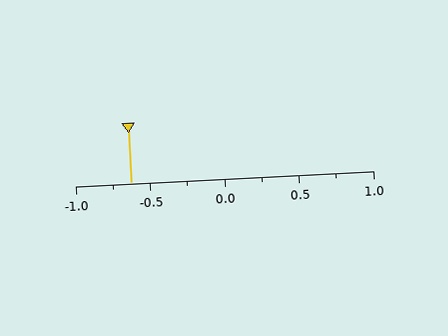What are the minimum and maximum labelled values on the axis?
The axis runs from -1.0 to 1.0.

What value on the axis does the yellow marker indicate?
The marker indicates approximately -0.62.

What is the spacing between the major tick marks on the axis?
The major ticks are spaced 0.5 apart.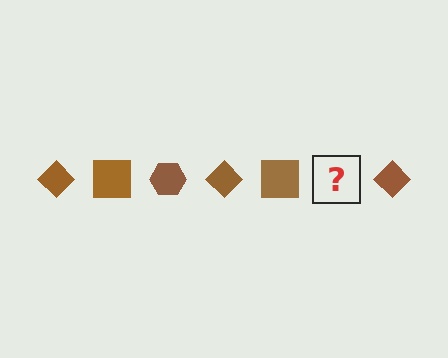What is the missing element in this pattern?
The missing element is a brown hexagon.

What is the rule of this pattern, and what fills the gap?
The rule is that the pattern cycles through diamond, square, hexagon shapes in brown. The gap should be filled with a brown hexagon.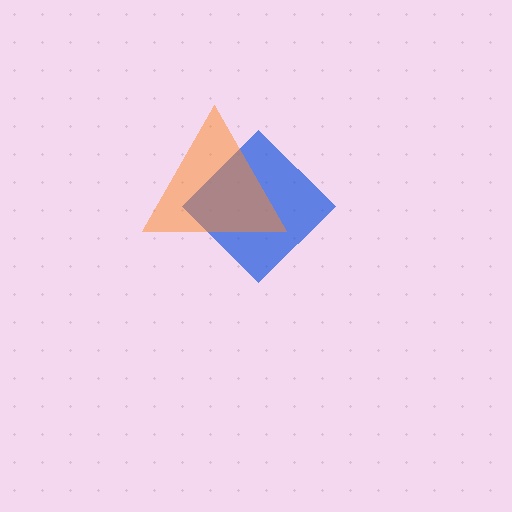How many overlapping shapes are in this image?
There are 2 overlapping shapes in the image.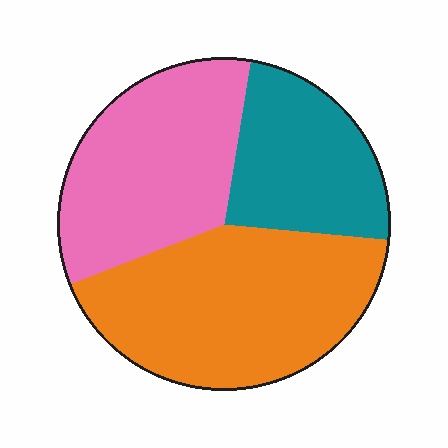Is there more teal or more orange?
Orange.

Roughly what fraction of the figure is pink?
Pink takes up between a quarter and a half of the figure.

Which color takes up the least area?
Teal, at roughly 25%.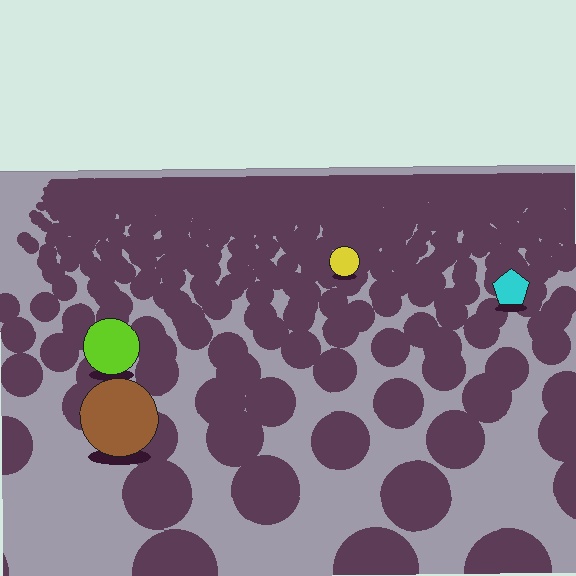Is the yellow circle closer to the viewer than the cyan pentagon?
No. The cyan pentagon is closer — you can tell from the texture gradient: the ground texture is coarser near it.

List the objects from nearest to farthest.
From nearest to farthest: the brown circle, the lime circle, the cyan pentagon, the yellow circle.